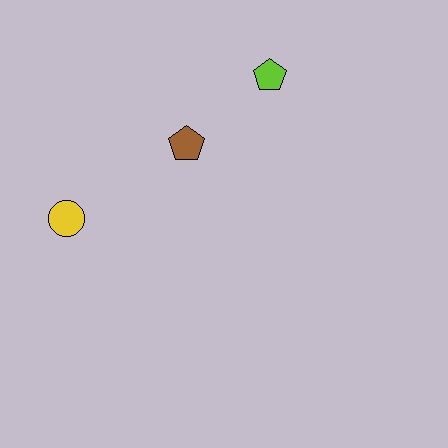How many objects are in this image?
There are 3 objects.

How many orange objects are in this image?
There are no orange objects.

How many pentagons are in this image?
There are 2 pentagons.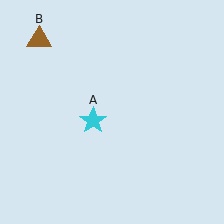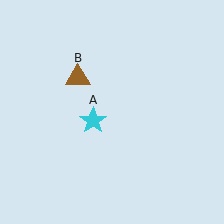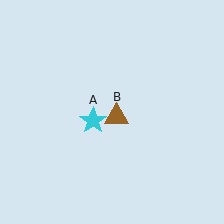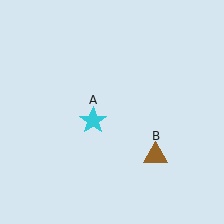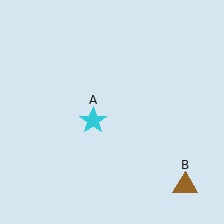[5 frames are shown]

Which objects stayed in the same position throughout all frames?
Cyan star (object A) remained stationary.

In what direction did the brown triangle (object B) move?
The brown triangle (object B) moved down and to the right.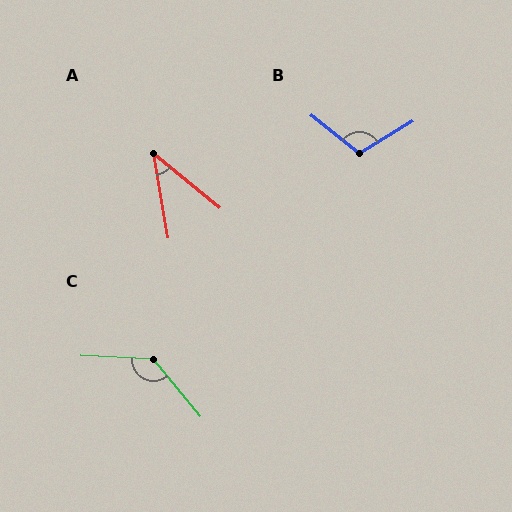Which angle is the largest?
C, at approximately 132 degrees.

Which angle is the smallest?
A, at approximately 41 degrees.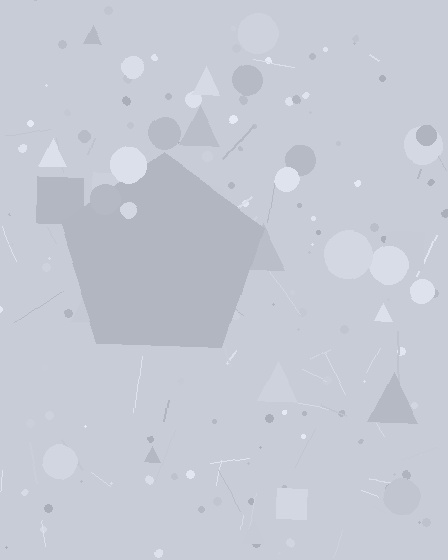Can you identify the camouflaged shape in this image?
The camouflaged shape is a pentagon.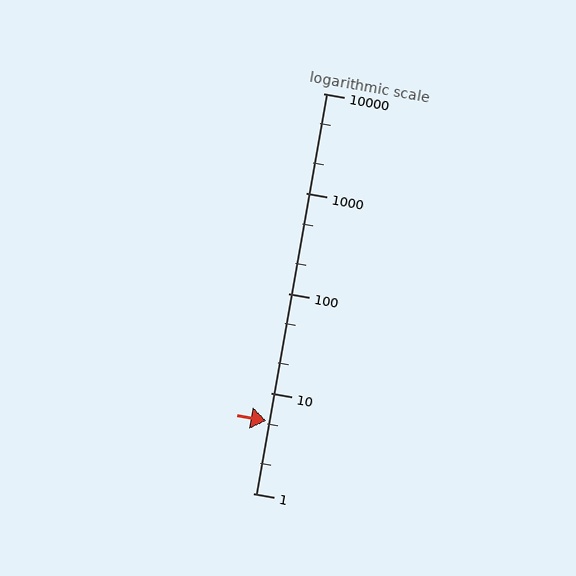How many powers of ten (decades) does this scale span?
The scale spans 4 decades, from 1 to 10000.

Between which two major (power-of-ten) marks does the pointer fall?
The pointer is between 1 and 10.